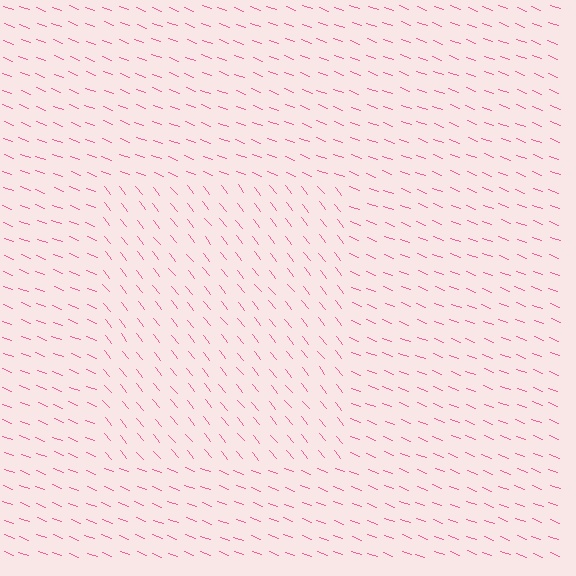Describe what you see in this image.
The image is filled with small pink line segments. A rectangle region in the image has lines oriented differently from the surrounding lines, creating a visible texture boundary.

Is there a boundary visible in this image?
Yes, there is a texture boundary formed by a change in line orientation.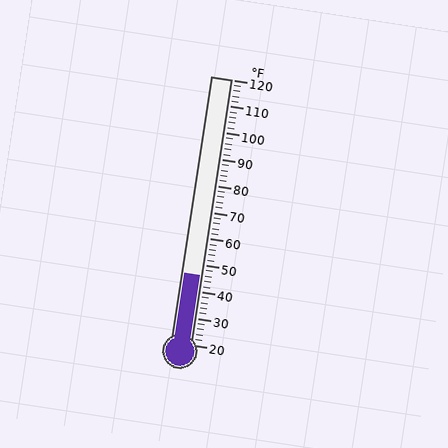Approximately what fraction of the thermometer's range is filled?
The thermometer is filled to approximately 25% of its range.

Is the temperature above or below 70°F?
The temperature is below 70°F.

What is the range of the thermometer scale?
The thermometer scale ranges from 20°F to 120°F.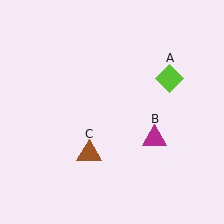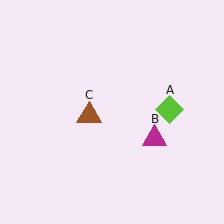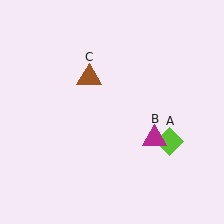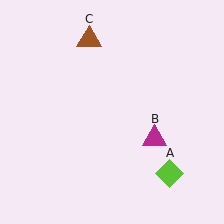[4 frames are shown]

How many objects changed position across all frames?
2 objects changed position: lime diamond (object A), brown triangle (object C).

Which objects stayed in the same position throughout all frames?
Magenta triangle (object B) remained stationary.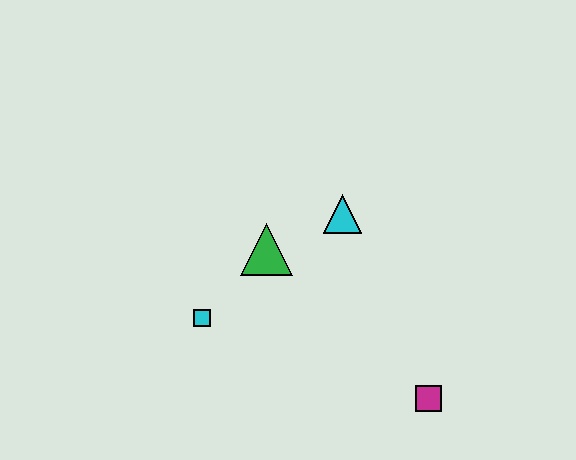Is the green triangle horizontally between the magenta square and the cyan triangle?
No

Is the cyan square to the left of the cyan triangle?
Yes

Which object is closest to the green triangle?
The cyan triangle is closest to the green triangle.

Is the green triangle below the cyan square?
No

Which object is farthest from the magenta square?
The cyan square is farthest from the magenta square.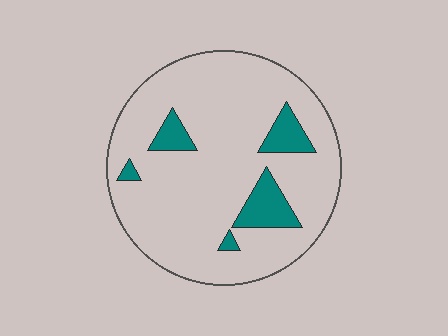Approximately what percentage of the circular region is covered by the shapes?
Approximately 15%.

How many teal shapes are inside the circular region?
5.